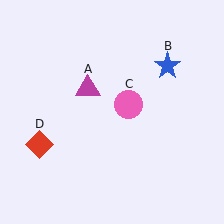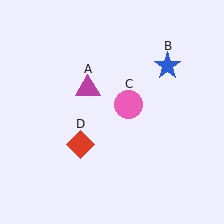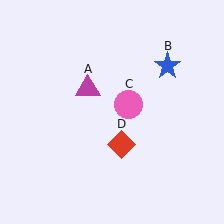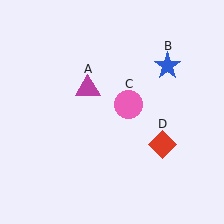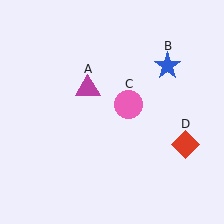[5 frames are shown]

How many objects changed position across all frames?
1 object changed position: red diamond (object D).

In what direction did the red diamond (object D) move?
The red diamond (object D) moved right.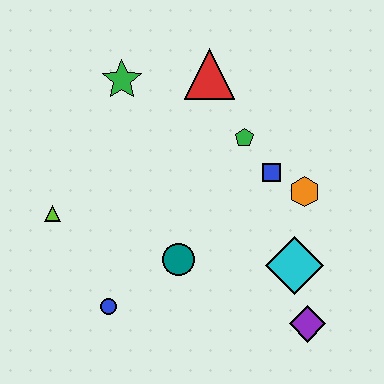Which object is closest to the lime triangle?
The blue circle is closest to the lime triangle.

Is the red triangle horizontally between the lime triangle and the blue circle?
No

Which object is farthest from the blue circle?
The red triangle is farthest from the blue circle.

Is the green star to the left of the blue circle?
No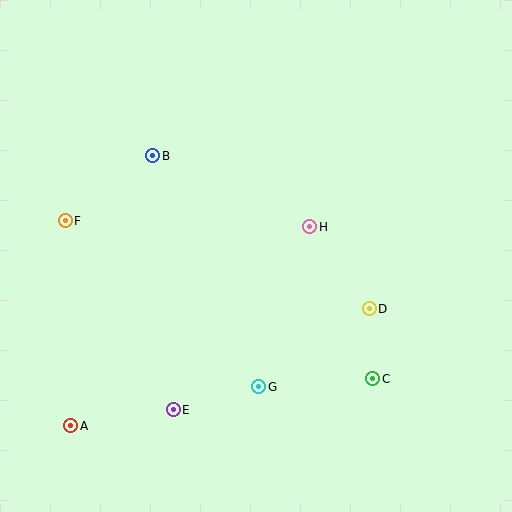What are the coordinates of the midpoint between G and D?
The midpoint between G and D is at (314, 348).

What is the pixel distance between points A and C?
The distance between A and C is 306 pixels.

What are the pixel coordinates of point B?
Point B is at (153, 156).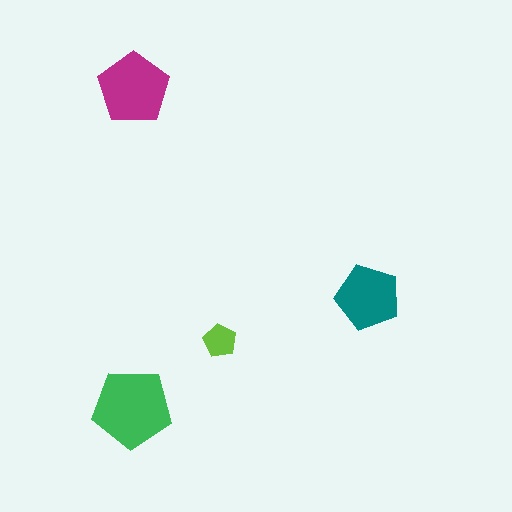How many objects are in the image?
There are 4 objects in the image.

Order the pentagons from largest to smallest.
the green one, the magenta one, the teal one, the lime one.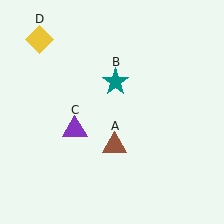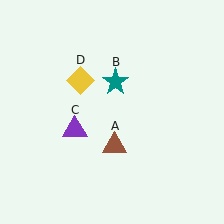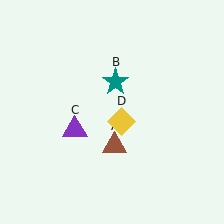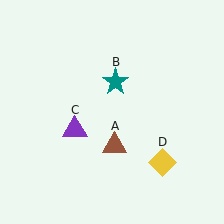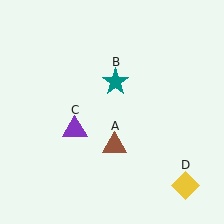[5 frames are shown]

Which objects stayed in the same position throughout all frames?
Brown triangle (object A) and teal star (object B) and purple triangle (object C) remained stationary.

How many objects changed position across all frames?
1 object changed position: yellow diamond (object D).